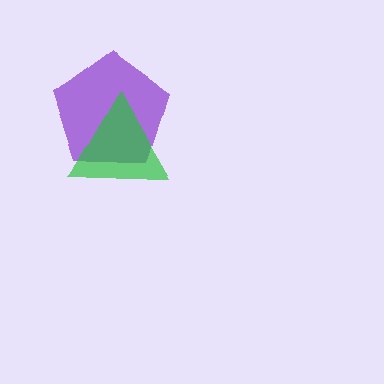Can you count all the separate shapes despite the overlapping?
Yes, there are 2 separate shapes.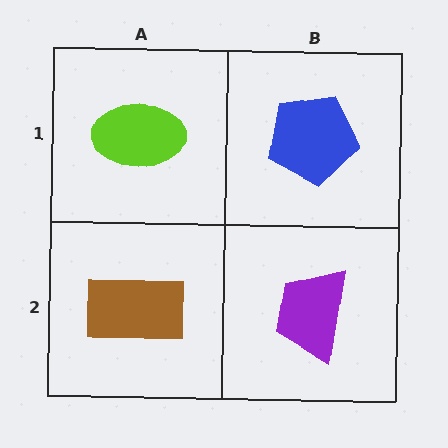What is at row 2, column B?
A purple trapezoid.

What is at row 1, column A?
A lime ellipse.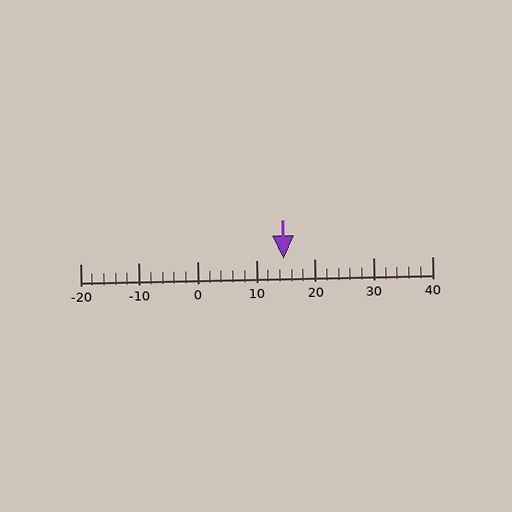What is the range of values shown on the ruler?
The ruler shows values from -20 to 40.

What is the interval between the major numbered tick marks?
The major tick marks are spaced 10 units apart.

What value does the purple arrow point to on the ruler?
The purple arrow points to approximately 15.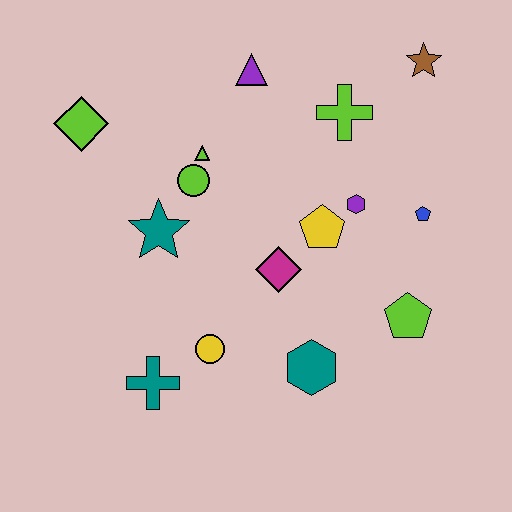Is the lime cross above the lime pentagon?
Yes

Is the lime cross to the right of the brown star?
No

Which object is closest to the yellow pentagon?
The purple hexagon is closest to the yellow pentagon.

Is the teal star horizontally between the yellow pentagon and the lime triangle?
No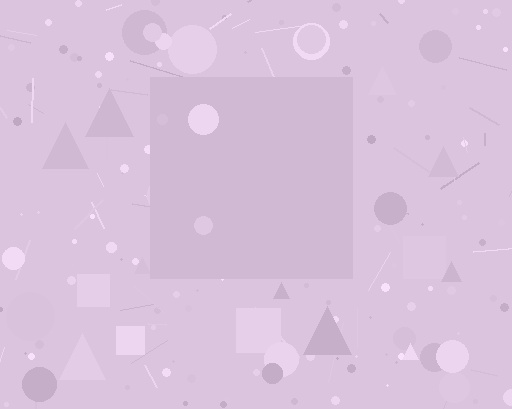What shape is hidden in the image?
A square is hidden in the image.